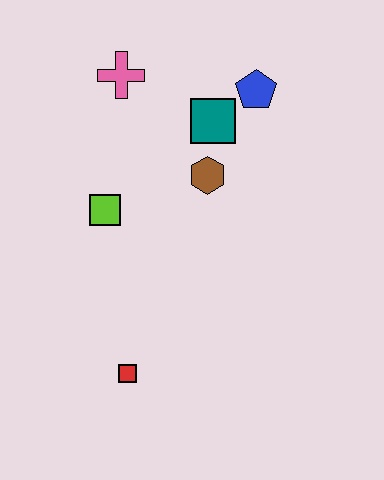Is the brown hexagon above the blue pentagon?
No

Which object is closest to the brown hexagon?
The teal square is closest to the brown hexagon.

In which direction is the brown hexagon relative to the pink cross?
The brown hexagon is below the pink cross.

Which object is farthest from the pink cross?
The red square is farthest from the pink cross.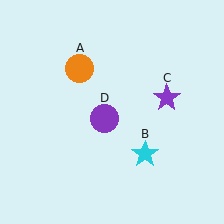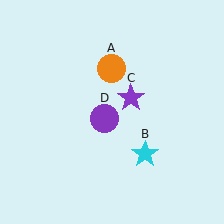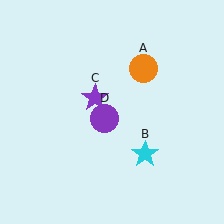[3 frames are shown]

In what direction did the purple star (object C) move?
The purple star (object C) moved left.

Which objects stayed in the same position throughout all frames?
Cyan star (object B) and purple circle (object D) remained stationary.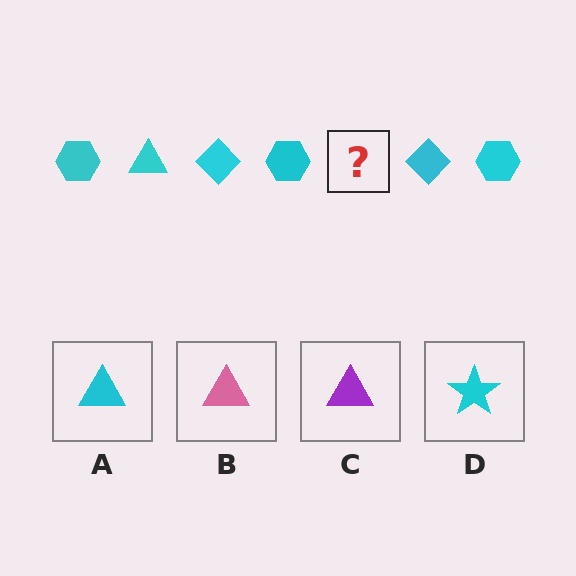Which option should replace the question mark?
Option A.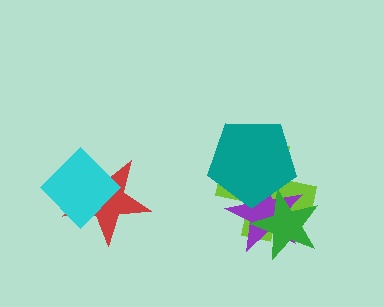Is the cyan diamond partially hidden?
No, no other shape covers it.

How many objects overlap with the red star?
1 object overlaps with the red star.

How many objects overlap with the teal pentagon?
3 objects overlap with the teal pentagon.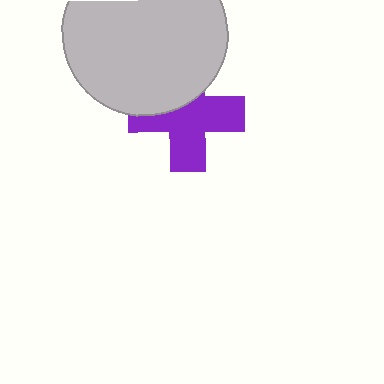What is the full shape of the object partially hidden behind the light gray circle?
The partially hidden object is a purple cross.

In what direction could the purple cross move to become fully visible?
The purple cross could move down. That would shift it out from behind the light gray circle entirely.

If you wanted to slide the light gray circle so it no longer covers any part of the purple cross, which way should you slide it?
Slide it up — that is the most direct way to separate the two shapes.